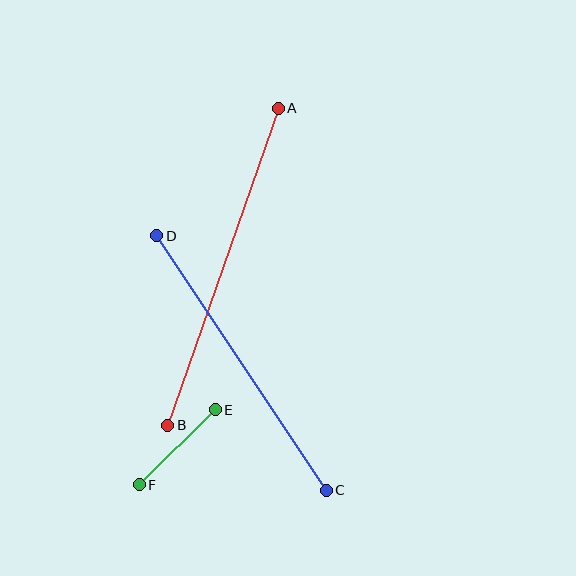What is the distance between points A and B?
The distance is approximately 336 pixels.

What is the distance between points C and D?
The distance is approximately 306 pixels.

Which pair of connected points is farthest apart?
Points A and B are farthest apart.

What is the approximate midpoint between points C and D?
The midpoint is at approximately (242, 363) pixels.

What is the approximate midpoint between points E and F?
The midpoint is at approximately (177, 447) pixels.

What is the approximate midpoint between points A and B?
The midpoint is at approximately (223, 267) pixels.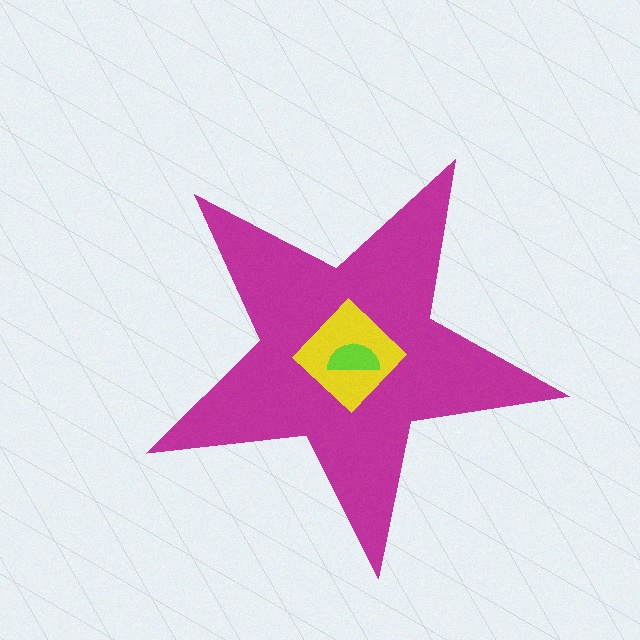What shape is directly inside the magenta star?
The yellow diamond.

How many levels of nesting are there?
3.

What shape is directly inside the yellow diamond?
The lime semicircle.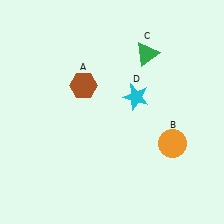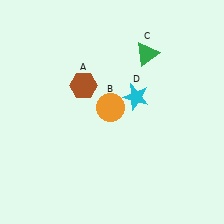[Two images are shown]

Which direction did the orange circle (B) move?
The orange circle (B) moved left.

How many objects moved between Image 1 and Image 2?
1 object moved between the two images.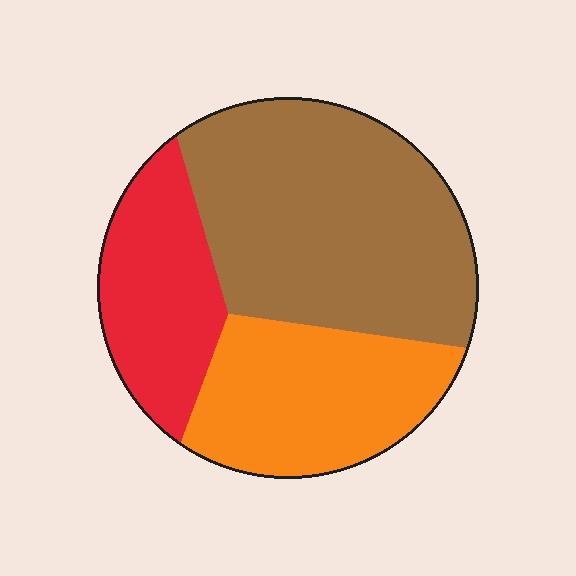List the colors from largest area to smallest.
From largest to smallest: brown, orange, red.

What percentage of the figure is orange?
Orange takes up about one quarter (1/4) of the figure.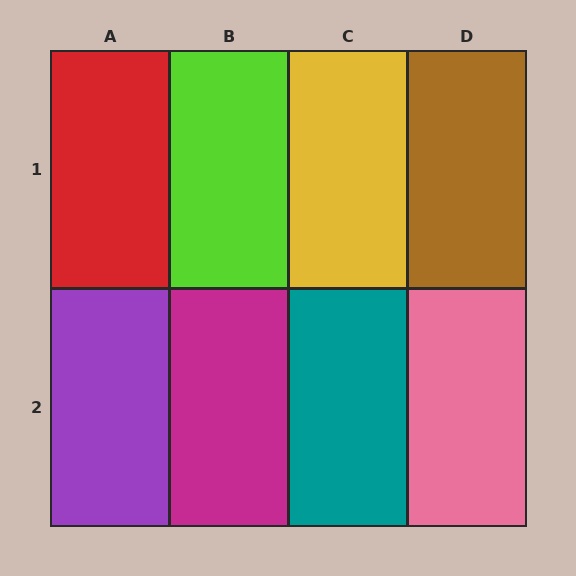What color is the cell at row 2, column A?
Purple.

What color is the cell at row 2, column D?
Pink.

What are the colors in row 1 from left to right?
Red, lime, yellow, brown.